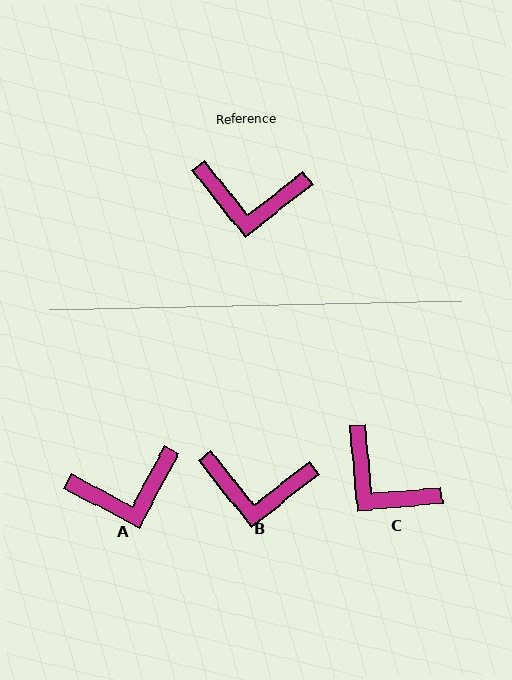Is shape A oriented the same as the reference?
No, it is off by about 24 degrees.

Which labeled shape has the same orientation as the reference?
B.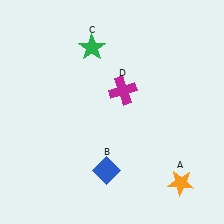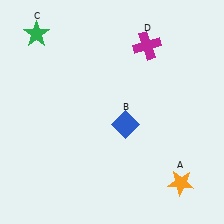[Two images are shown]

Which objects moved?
The objects that moved are: the blue diamond (B), the green star (C), the magenta cross (D).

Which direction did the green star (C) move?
The green star (C) moved left.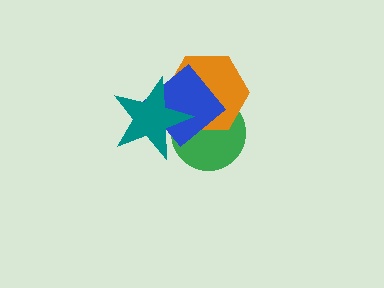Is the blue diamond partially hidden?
Yes, it is partially covered by another shape.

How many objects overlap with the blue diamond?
3 objects overlap with the blue diamond.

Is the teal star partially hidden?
No, no other shape covers it.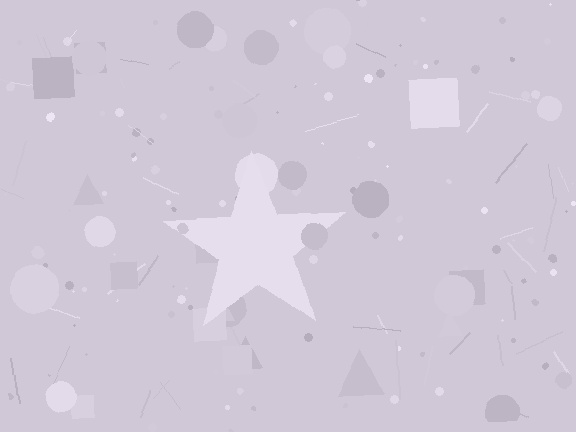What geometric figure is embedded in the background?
A star is embedded in the background.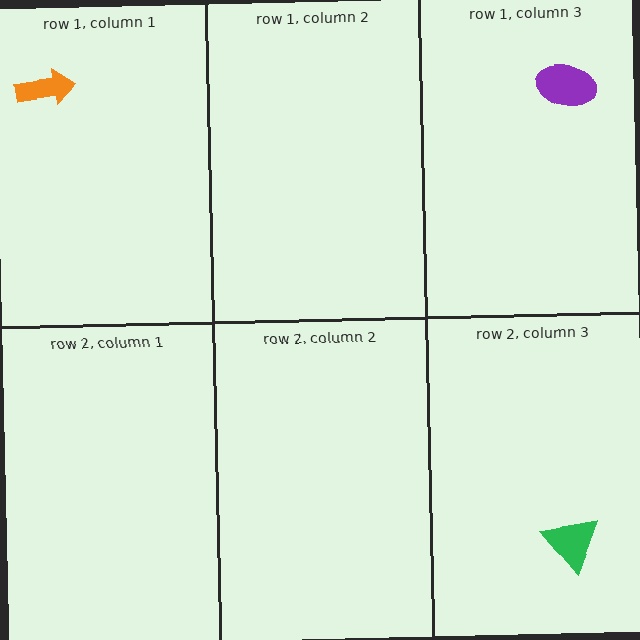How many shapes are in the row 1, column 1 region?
1.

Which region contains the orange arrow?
The row 1, column 1 region.